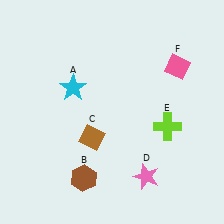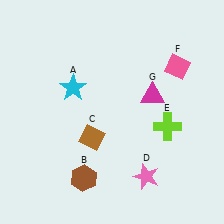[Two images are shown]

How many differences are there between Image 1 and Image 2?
There is 1 difference between the two images.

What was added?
A magenta triangle (G) was added in Image 2.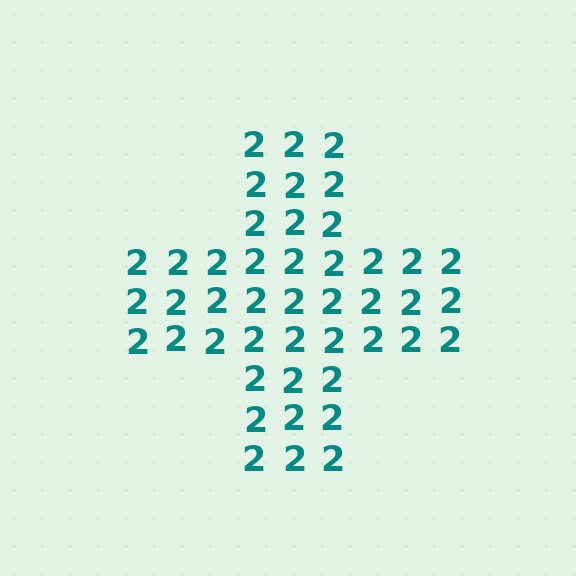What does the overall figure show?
The overall figure shows a cross.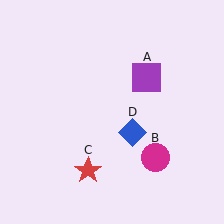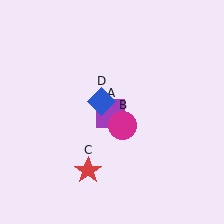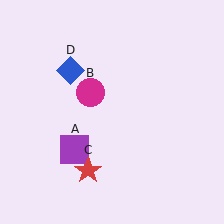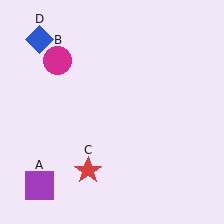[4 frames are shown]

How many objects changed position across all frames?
3 objects changed position: purple square (object A), magenta circle (object B), blue diamond (object D).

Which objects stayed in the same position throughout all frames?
Red star (object C) remained stationary.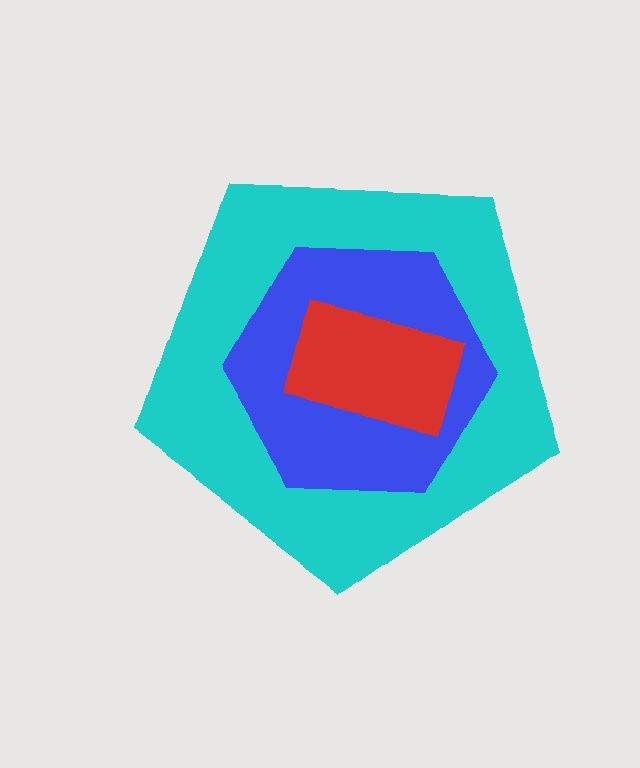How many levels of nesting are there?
3.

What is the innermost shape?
The red rectangle.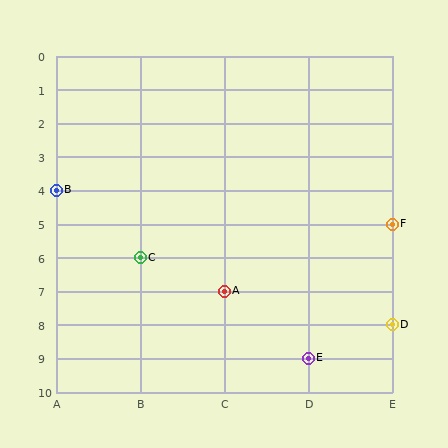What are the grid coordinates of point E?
Point E is at grid coordinates (D, 9).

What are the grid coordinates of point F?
Point F is at grid coordinates (E, 5).